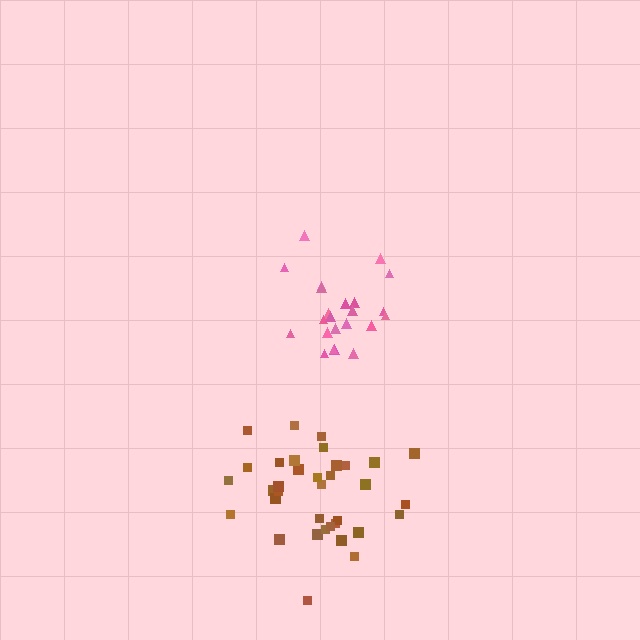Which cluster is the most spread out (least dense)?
Pink.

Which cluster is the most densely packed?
Brown.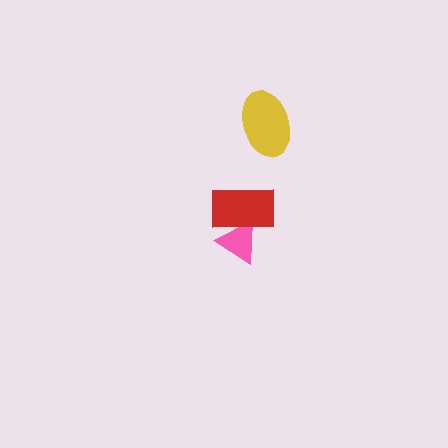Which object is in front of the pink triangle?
The red rectangle is in front of the pink triangle.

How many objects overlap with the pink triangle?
1 object overlaps with the pink triangle.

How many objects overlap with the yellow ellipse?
0 objects overlap with the yellow ellipse.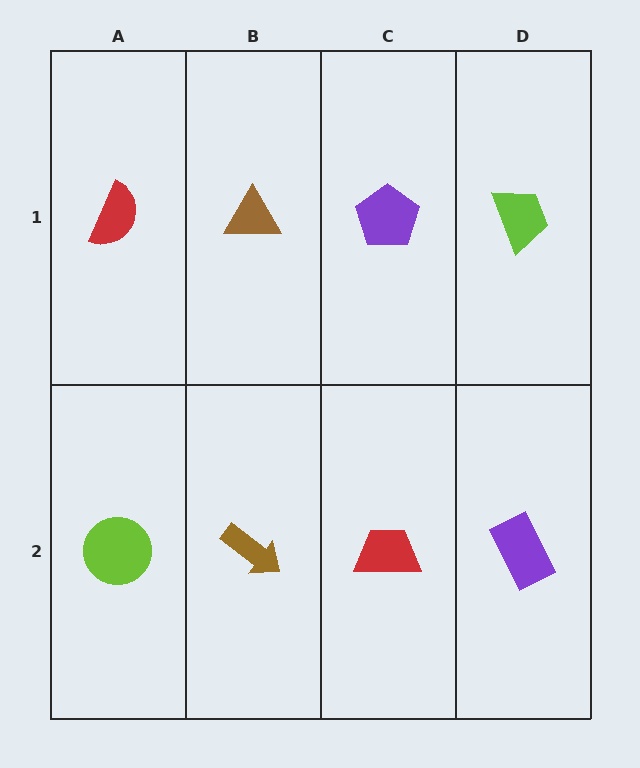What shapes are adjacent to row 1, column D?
A purple rectangle (row 2, column D), a purple pentagon (row 1, column C).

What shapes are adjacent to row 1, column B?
A brown arrow (row 2, column B), a red semicircle (row 1, column A), a purple pentagon (row 1, column C).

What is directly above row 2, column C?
A purple pentagon.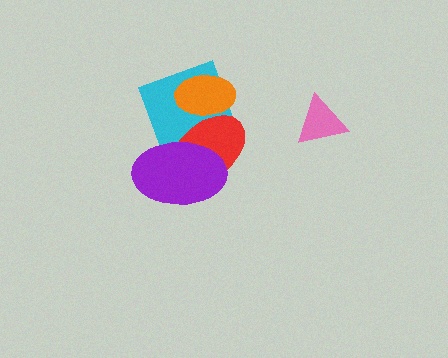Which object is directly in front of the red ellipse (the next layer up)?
The purple ellipse is directly in front of the red ellipse.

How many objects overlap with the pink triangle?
0 objects overlap with the pink triangle.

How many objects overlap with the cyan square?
3 objects overlap with the cyan square.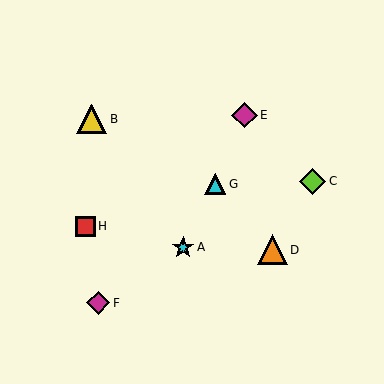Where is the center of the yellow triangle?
The center of the yellow triangle is at (92, 119).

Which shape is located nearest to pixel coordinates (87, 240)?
The red square (labeled H) at (85, 226) is nearest to that location.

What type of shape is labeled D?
Shape D is an orange triangle.